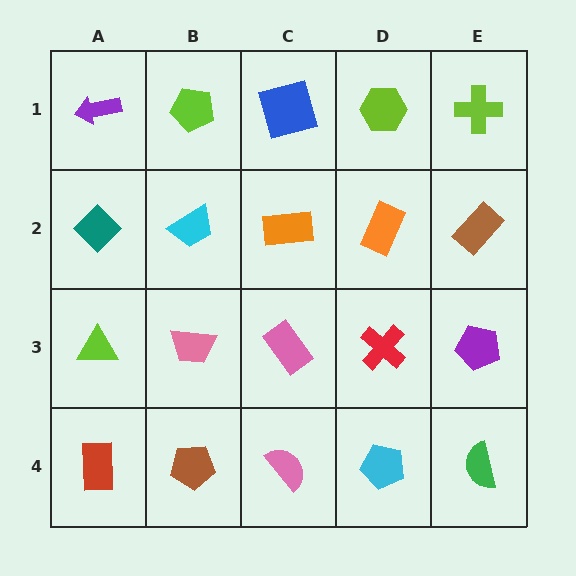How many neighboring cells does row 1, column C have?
3.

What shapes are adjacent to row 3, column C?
An orange rectangle (row 2, column C), a pink semicircle (row 4, column C), a pink trapezoid (row 3, column B), a red cross (row 3, column D).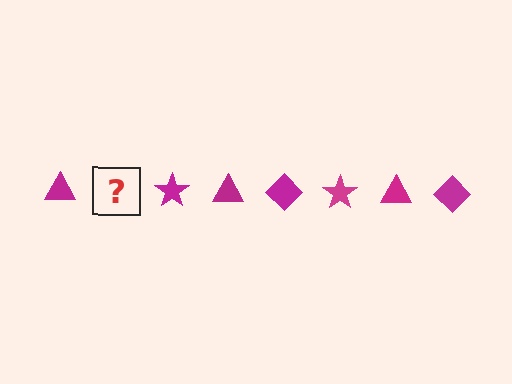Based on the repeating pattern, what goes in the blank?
The blank should be a magenta diamond.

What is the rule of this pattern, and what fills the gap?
The rule is that the pattern cycles through triangle, diamond, star shapes in magenta. The gap should be filled with a magenta diamond.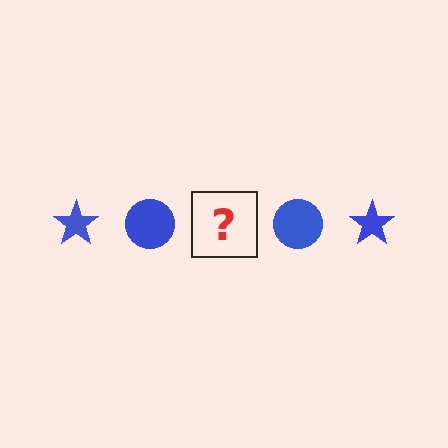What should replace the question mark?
The question mark should be replaced with a blue star.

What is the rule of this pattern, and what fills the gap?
The rule is that the pattern cycles through star, circle shapes in blue. The gap should be filled with a blue star.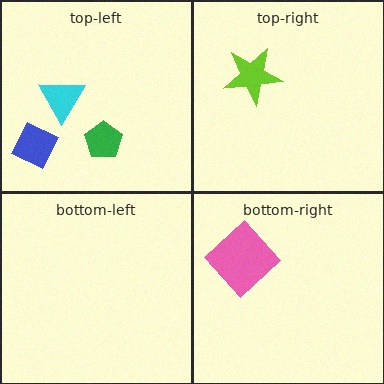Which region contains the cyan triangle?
The top-left region.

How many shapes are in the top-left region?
3.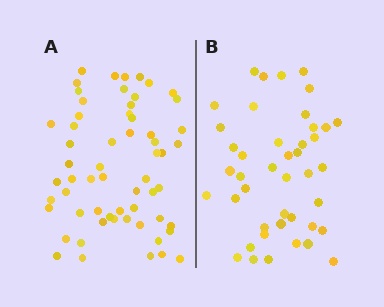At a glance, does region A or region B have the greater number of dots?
Region A (the left region) has more dots.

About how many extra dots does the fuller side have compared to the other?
Region A has approximately 15 more dots than region B.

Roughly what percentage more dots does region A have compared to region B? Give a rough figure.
About 40% more.